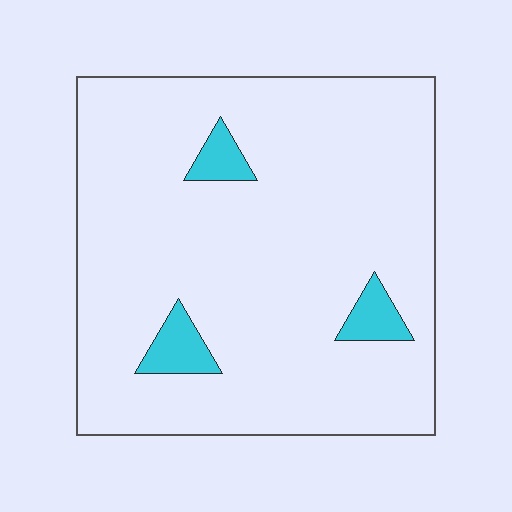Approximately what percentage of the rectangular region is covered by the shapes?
Approximately 5%.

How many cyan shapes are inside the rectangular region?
3.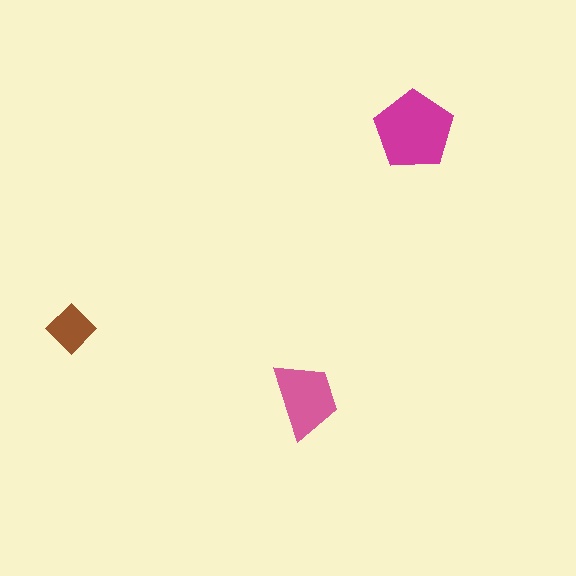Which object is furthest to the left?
The brown diamond is leftmost.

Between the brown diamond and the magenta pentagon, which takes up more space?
The magenta pentagon.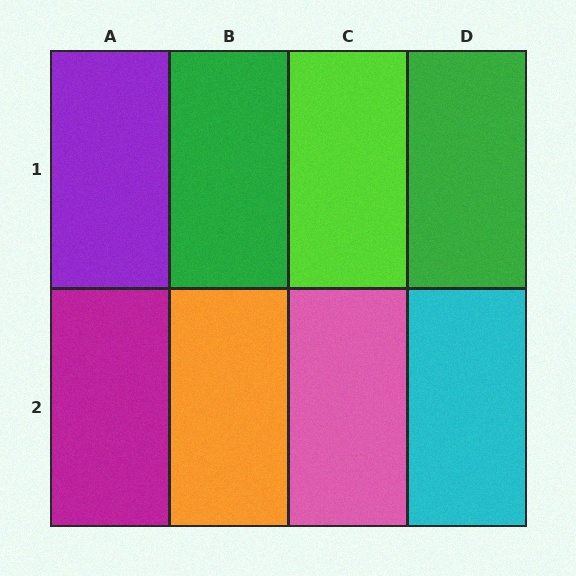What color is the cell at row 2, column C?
Pink.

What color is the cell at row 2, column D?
Cyan.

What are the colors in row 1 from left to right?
Purple, green, lime, green.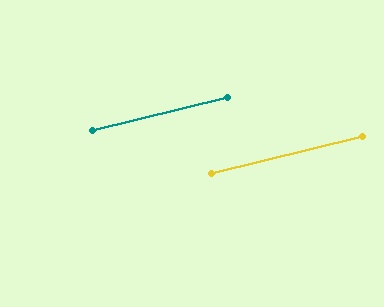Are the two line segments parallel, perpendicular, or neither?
Parallel — their directions differ by only 0.1°.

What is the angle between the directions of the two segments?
Approximately 0 degrees.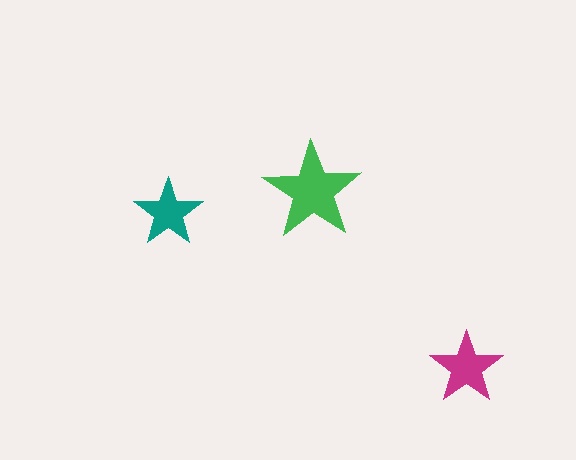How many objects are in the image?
There are 3 objects in the image.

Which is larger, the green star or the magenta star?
The green one.